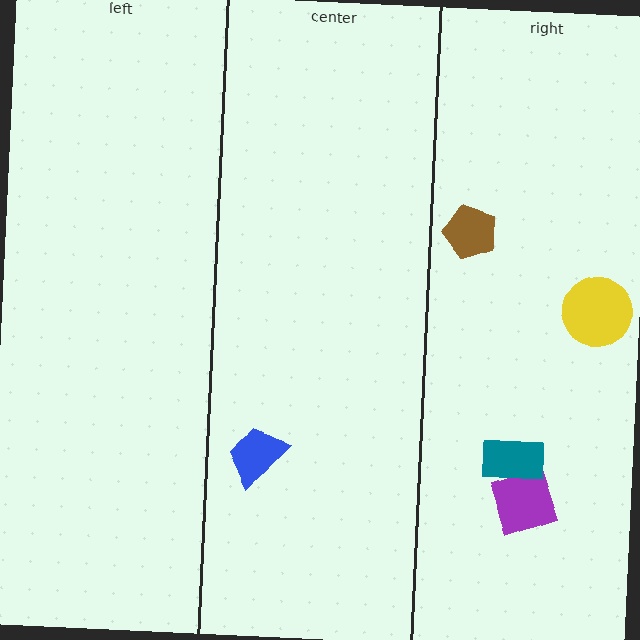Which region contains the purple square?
The right region.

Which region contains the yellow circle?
The right region.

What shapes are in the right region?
The yellow circle, the purple square, the brown pentagon, the teal rectangle.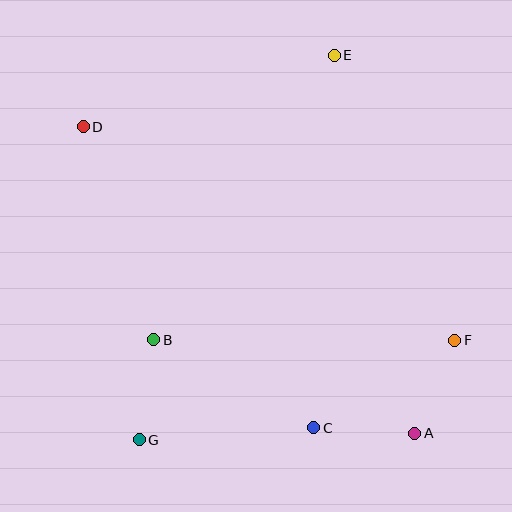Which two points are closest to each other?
Points B and G are closest to each other.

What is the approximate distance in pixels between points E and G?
The distance between E and G is approximately 431 pixels.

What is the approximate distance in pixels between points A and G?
The distance between A and G is approximately 276 pixels.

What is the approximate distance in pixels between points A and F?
The distance between A and F is approximately 101 pixels.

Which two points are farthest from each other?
Points A and D are farthest from each other.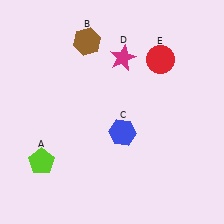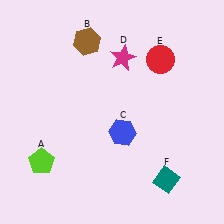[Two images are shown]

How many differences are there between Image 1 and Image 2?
There is 1 difference between the two images.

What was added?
A teal diamond (F) was added in Image 2.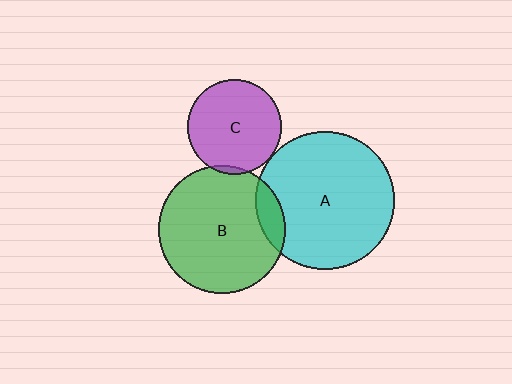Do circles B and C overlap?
Yes.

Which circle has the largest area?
Circle A (cyan).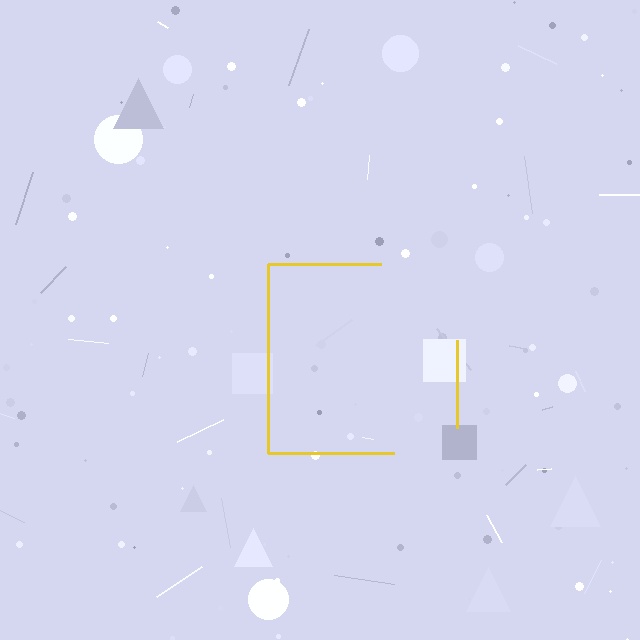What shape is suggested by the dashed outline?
The dashed outline suggests a square.